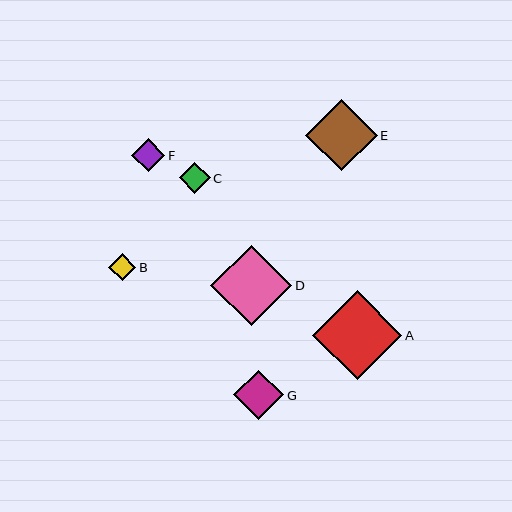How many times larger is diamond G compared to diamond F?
Diamond G is approximately 1.5 times the size of diamond F.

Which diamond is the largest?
Diamond A is the largest with a size of approximately 89 pixels.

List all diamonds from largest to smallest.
From largest to smallest: A, D, E, G, F, C, B.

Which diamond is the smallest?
Diamond B is the smallest with a size of approximately 27 pixels.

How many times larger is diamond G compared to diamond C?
Diamond G is approximately 1.6 times the size of diamond C.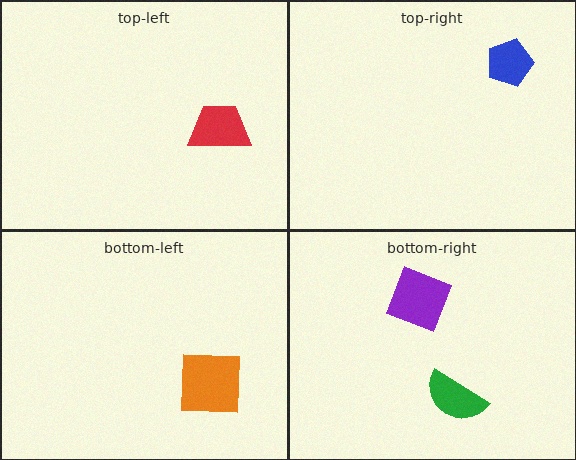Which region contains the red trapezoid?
The top-left region.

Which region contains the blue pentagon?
The top-right region.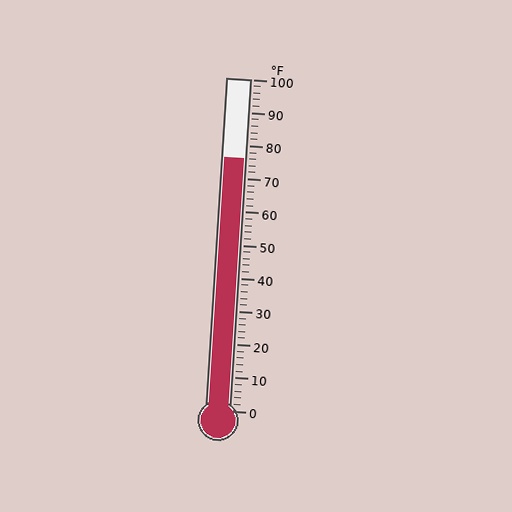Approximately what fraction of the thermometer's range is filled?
The thermometer is filled to approximately 75% of its range.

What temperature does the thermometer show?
The thermometer shows approximately 76°F.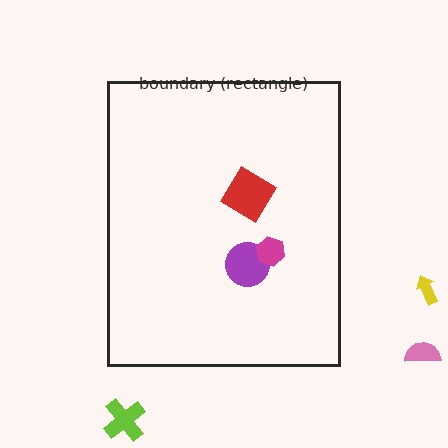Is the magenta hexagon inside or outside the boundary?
Inside.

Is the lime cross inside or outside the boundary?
Outside.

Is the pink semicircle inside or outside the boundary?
Outside.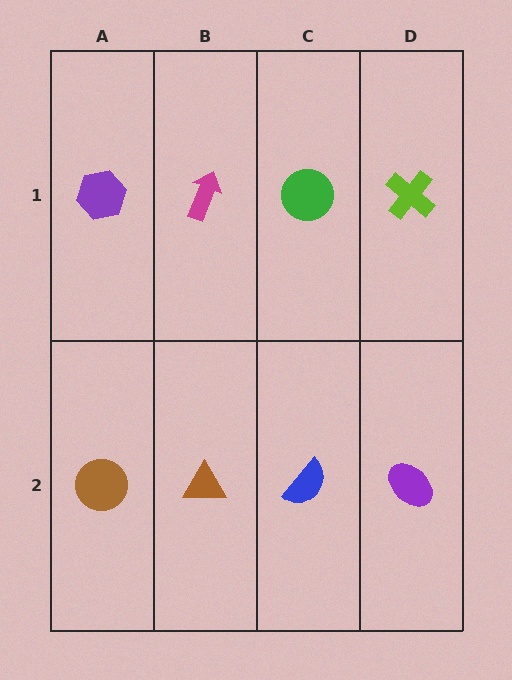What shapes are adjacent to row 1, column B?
A brown triangle (row 2, column B), a purple hexagon (row 1, column A), a green circle (row 1, column C).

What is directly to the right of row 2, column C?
A purple ellipse.